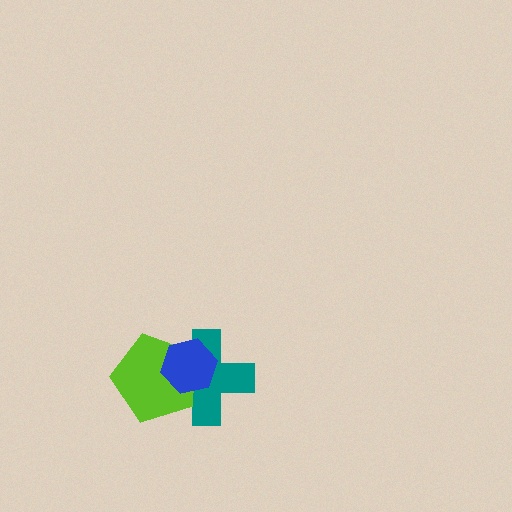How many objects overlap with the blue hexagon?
2 objects overlap with the blue hexagon.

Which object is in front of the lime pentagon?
The blue hexagon is in front of the lime pentagon.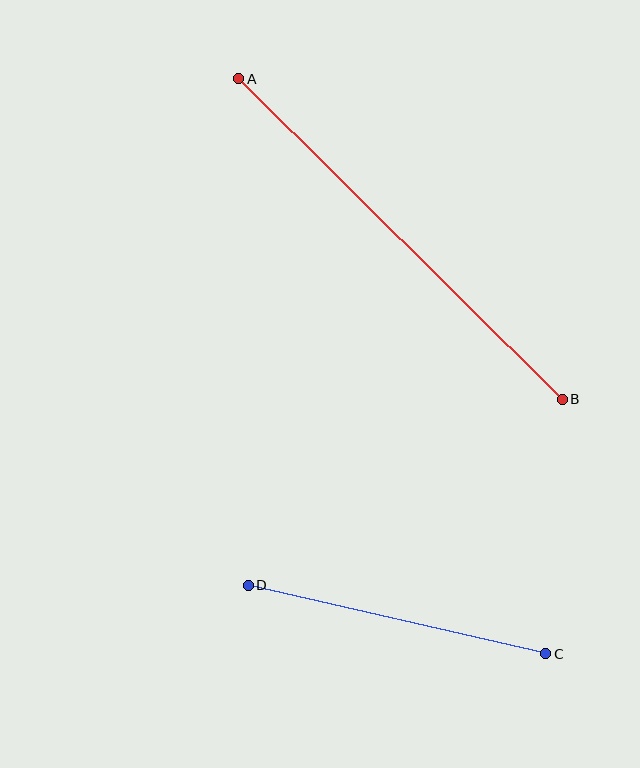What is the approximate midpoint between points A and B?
The midpoint is at approximately (401, 239) pixels.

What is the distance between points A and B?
The distance is approximately 456 pixels.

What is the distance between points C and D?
The distance is approximately 305 pixels.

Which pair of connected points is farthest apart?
Points A and B are farthest apart.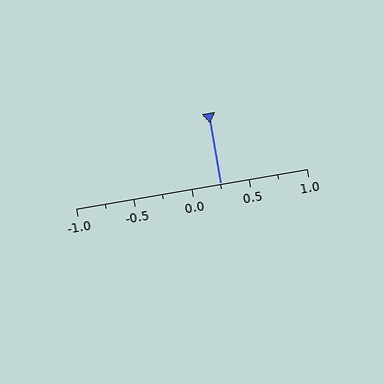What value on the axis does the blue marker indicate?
The marker indicates approximately 0.25.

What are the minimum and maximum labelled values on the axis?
The axis runs from -1.0 to 1.0.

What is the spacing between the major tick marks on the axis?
The major ticks are spaced 0.5 apart.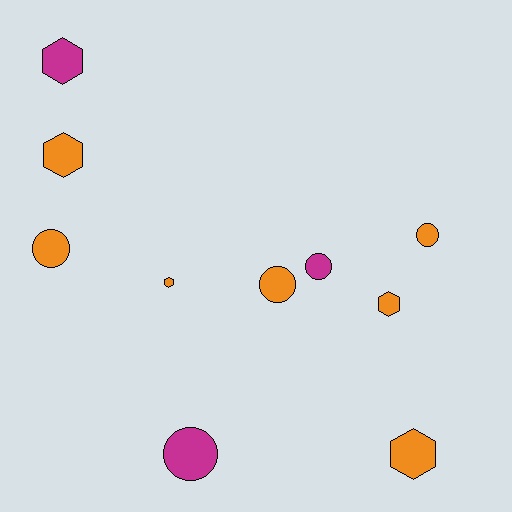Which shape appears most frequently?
Hexagon, with 5 objects.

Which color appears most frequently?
Orange, with 7 objects.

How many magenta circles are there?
There are 2 magenta circles.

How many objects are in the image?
There are 10 objects.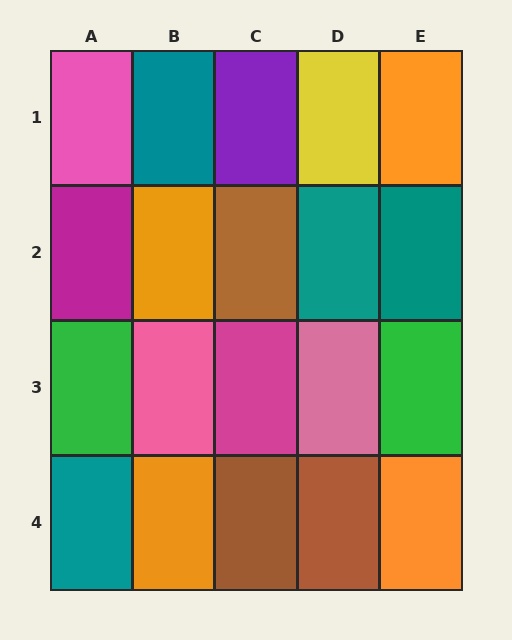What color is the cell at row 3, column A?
Green.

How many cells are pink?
3 cells are pink.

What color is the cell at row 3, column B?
Pink.